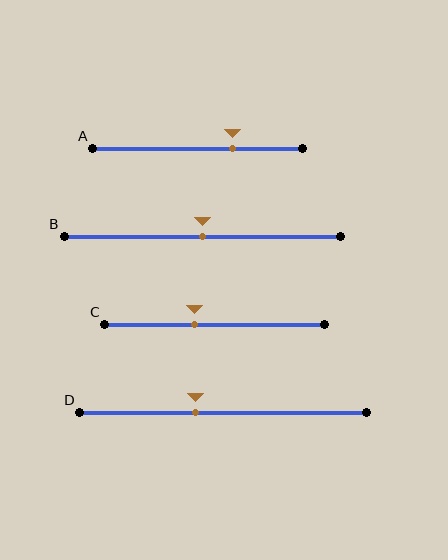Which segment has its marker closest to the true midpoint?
Segment B has its marker closest to the true midpoint.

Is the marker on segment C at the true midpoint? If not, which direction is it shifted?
No, the marker on segment C is shifted to the left by about 9% of the segment length.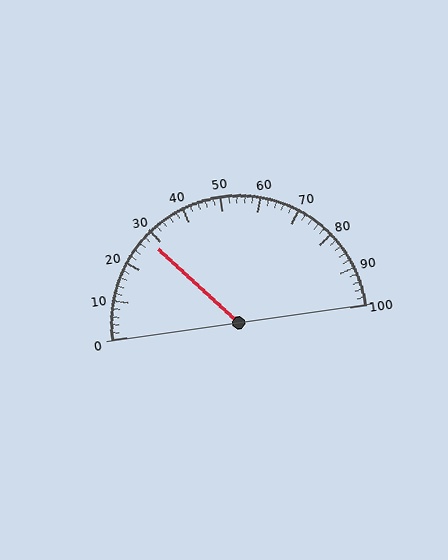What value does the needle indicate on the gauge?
The needle indicates approximately 28.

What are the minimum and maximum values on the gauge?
The gauge ranges from 0 to 100.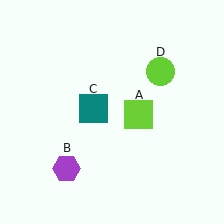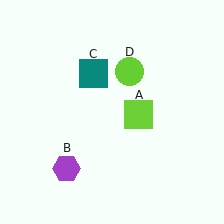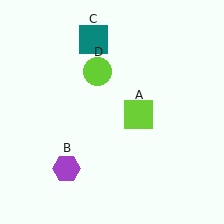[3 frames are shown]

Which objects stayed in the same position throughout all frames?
Lime square (object A) and purple hexagon (object B) remained stationary.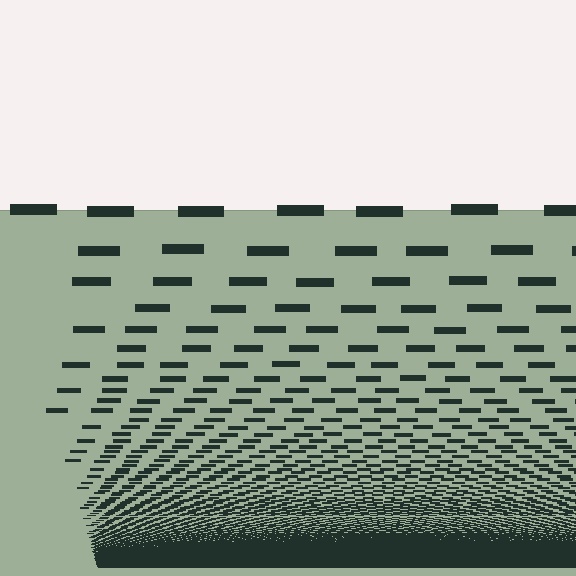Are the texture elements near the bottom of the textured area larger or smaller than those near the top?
Smaller. The gradient is inverted — elements near the bottom are smaller and denser.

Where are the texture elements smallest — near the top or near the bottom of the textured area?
Near the bottom.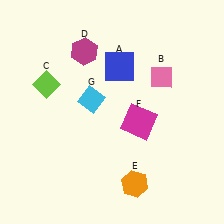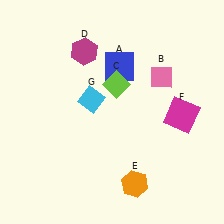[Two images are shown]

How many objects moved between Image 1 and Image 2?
2 objects moved between the two images.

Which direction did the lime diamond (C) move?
The lime diamond (C) moved right.